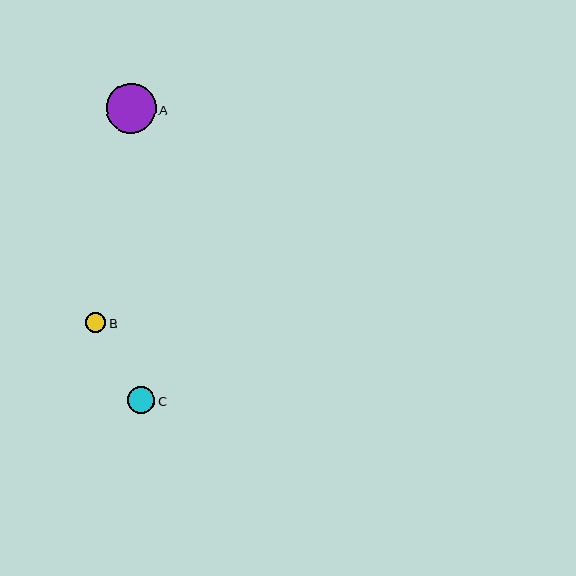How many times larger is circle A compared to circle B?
Circle A is approximately 2.4 times the size of circle B.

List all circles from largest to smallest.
From largest to smallest: A, C, B.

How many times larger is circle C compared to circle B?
Circle C is approximately 1.3 times the size of circle B.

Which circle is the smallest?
Circle B is the smallest with a size of approximately 20 pixels.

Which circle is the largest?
Circle A is the largest with a size of approximately 50 pixels.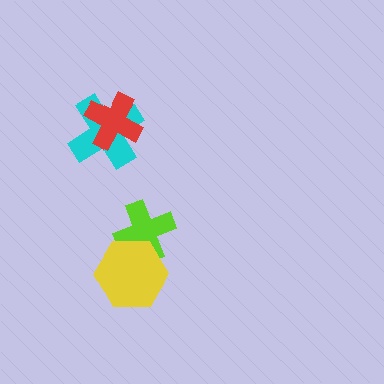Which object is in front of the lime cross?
The yellow hexagon is in front of the lime cross.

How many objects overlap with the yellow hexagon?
1 object overlaps with the yellow hexagon.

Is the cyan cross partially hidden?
Yes, it is partially covered by another shape.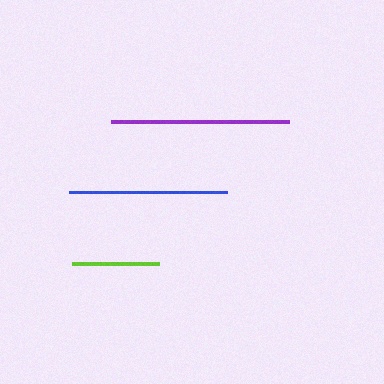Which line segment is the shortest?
The lime line is the shortest at approximately 86 pixels.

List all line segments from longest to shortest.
From longest to shortest: purple, blue, lime.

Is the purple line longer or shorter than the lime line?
The purple line is longer than the lime line.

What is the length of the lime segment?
The lime segment is approximately 86 pixels long.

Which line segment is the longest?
The purple line is the longest at approximately 178 pixels.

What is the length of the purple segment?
The purple segment is approximately 178 pixels long.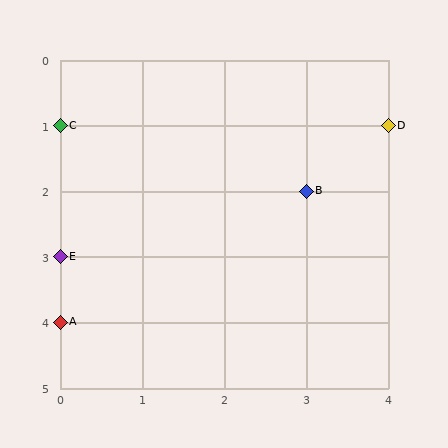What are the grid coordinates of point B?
Point B is at grid coordinates (3, 2).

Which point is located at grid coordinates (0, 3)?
Point E is at (0, 3).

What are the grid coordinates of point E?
Point E is at grid coordinates (0, 3).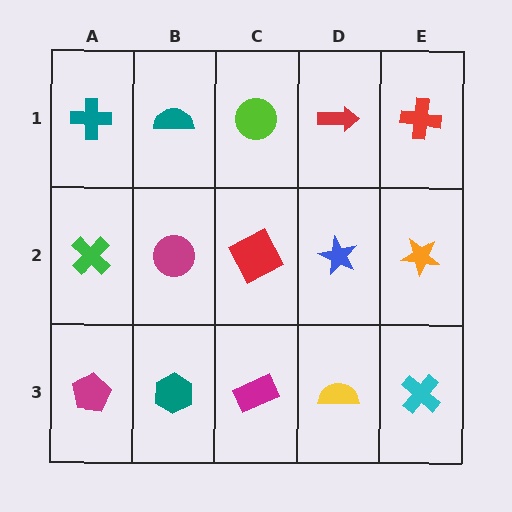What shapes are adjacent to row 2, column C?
A lime circle (row 1, column C), a magenta rectangle (row 3, column C), a magenta circle (row 2, column B), a blue star (row 2, column D).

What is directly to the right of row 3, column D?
A cyan cross.